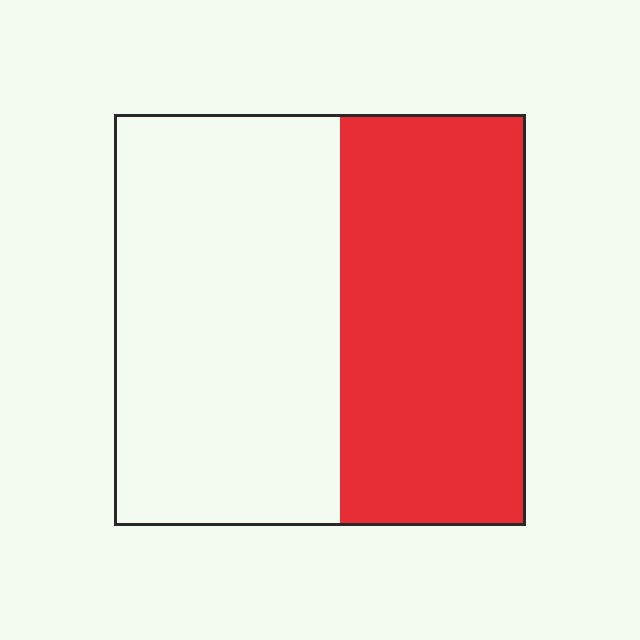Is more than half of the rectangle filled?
No.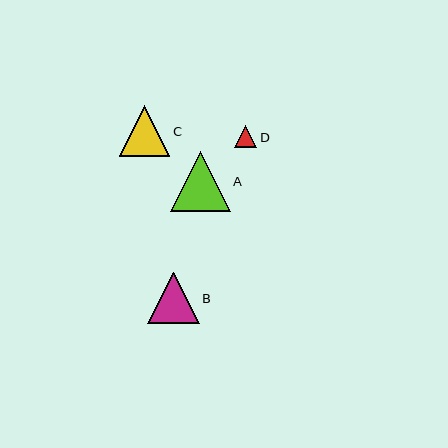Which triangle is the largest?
Triangle A is the largest with a size of approximately 60 pixels.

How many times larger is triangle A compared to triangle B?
Triangle A is approximately 1.2 times the size of triangle B.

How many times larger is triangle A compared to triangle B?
Triangle A is approximately 1.2 times the size of triangle B.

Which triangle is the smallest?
Triangle D is the smallest with a size of approximately 22 pixels.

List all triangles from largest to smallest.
From largest to smallest: A, B, C, D.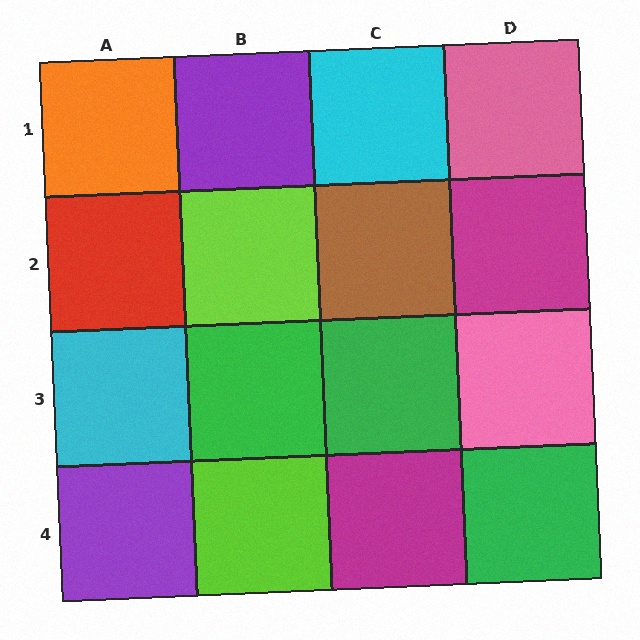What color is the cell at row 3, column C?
Green.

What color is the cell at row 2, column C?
Brown.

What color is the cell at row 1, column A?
Orange.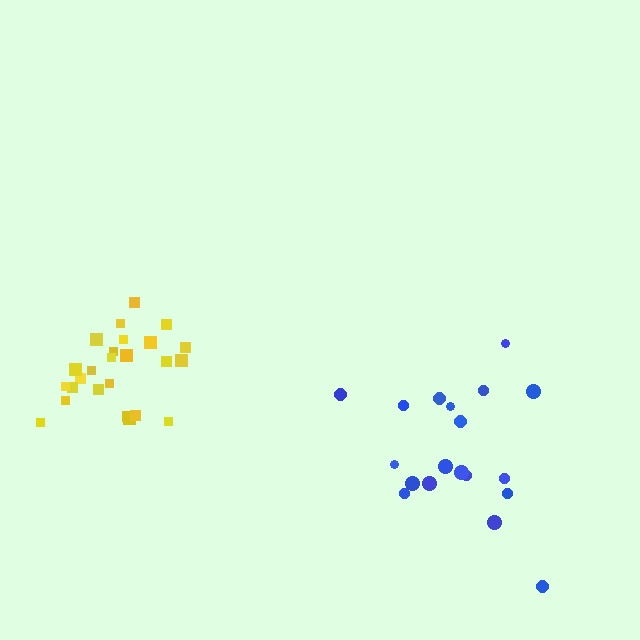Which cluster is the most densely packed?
Yellow.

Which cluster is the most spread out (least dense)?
Blue.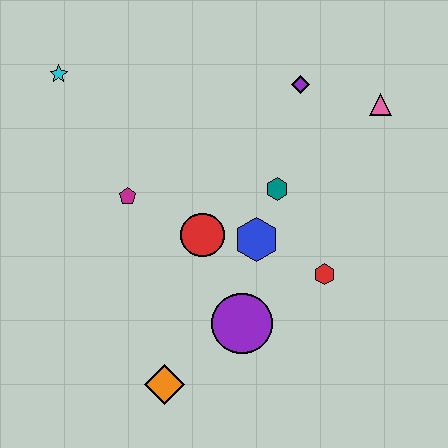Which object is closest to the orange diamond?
The purple circle is closest to the orange diamond.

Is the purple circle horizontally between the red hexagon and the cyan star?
Yes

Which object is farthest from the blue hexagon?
The cyan star is farthest from the blue hexagon.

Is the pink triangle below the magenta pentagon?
No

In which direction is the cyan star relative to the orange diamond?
The cyan star is above the orange diamond.